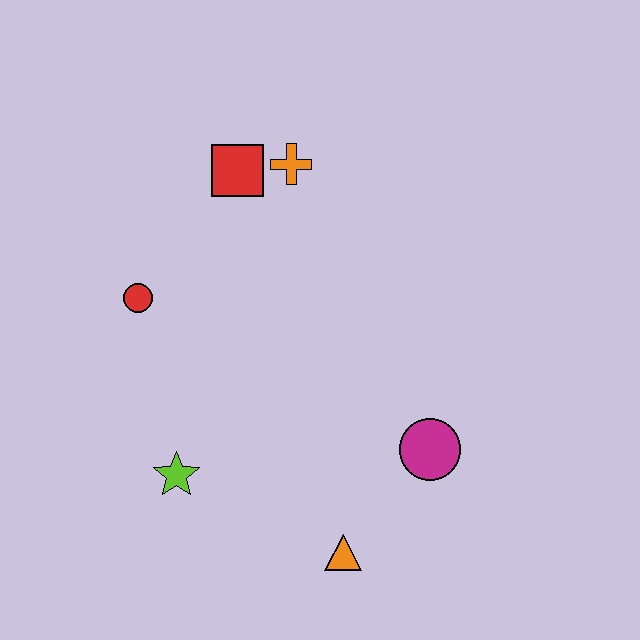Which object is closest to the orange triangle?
The magenta circle is closest to the orange triangle.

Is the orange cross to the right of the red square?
Yes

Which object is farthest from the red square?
The orange triangle is farthest from the red square.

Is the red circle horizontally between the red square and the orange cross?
No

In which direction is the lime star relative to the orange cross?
The lime star is below the orange cross.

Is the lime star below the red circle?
Yes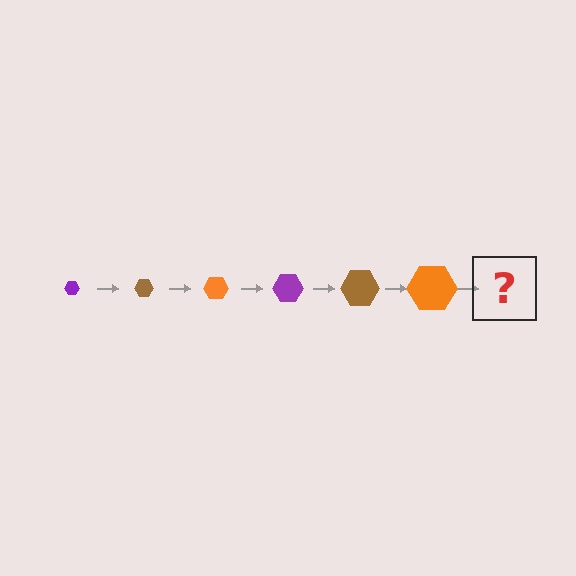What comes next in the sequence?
The next element should be a purple hexagon, larger than the previous one.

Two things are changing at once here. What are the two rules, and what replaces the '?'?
The two rules are that the hexagon grows larger each step and the color cycles through purple, brown, and orange. The '?' should be a purple hexagon, larger than the previous one.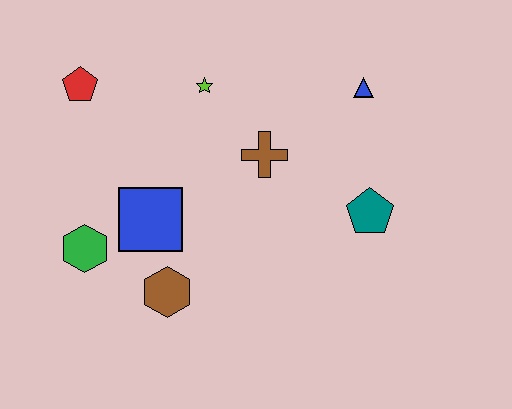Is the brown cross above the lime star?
No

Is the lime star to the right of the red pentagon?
Yes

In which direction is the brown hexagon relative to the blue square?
The brown hexagon is below the blue square.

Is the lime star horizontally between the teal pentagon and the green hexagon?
Yes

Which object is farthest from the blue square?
The blue triangle is farthest from the blue square.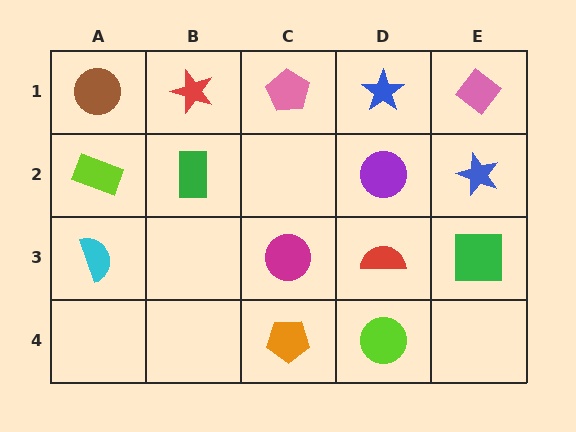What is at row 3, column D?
A red semicircle.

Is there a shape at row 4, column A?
No, that cell is empty.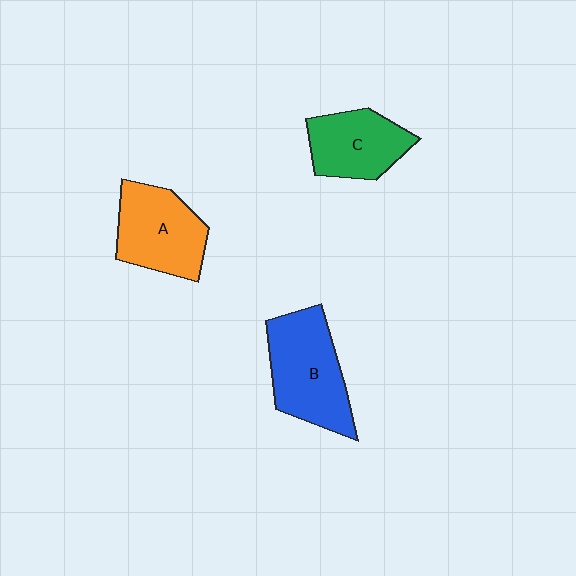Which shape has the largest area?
Shape B (blue).